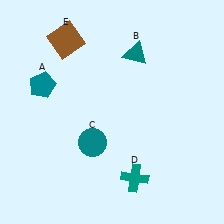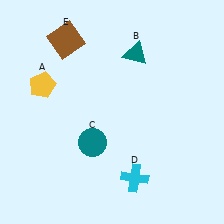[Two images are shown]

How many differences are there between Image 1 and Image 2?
There are 2 differences between the two images.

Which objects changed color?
A changed from teal to yellow. D changed from teal to cyan.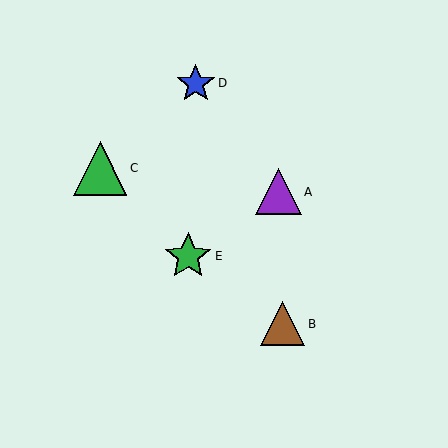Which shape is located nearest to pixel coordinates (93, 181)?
The green triangle (labeled C) at (100, 168) is nearest to that location.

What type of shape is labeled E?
Shape E is a green star.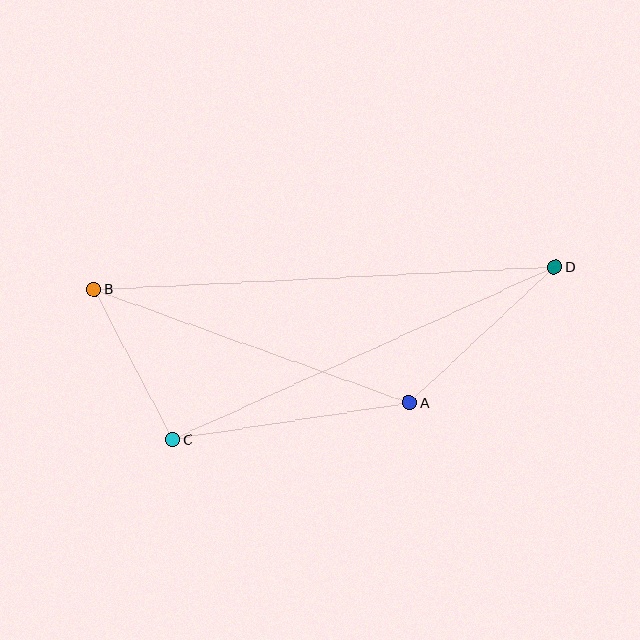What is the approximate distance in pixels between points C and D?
The distance between C and D is approximately 419 pixels.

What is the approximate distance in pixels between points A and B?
The distance between A and B is approximately 335 pixels.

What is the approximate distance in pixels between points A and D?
The distance between A and D is approximately 199 pixels.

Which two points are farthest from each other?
Points B and D are farthest from each other.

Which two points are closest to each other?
Points B and C are closest to each other.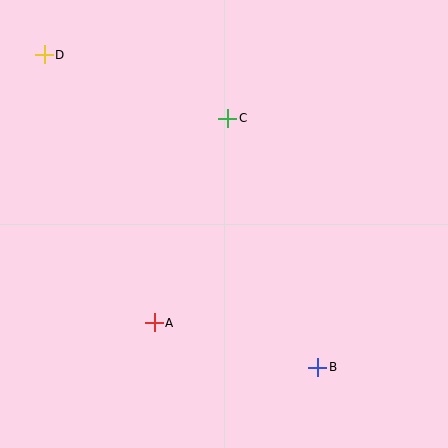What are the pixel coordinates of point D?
Point D is at (44, 55).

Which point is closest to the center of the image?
Point C at (228, 118) is closest to the center.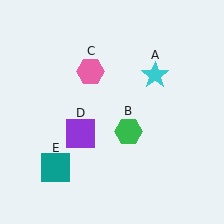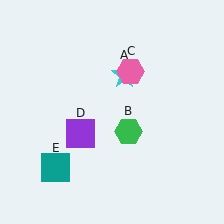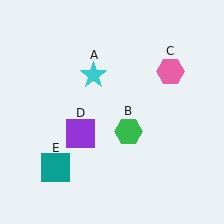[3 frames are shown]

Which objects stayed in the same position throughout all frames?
Green hexagon (object B) and purple square (object D) and teal square (object E) remained stationary.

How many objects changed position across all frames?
2 objects changed position: cyan star (object A), pink hexagon (object C).